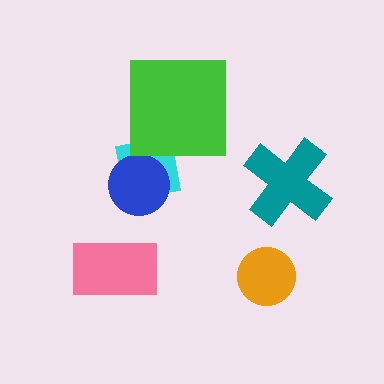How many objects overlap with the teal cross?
0 objects overlap with the teal cross.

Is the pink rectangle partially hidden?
No, no other shape covers it.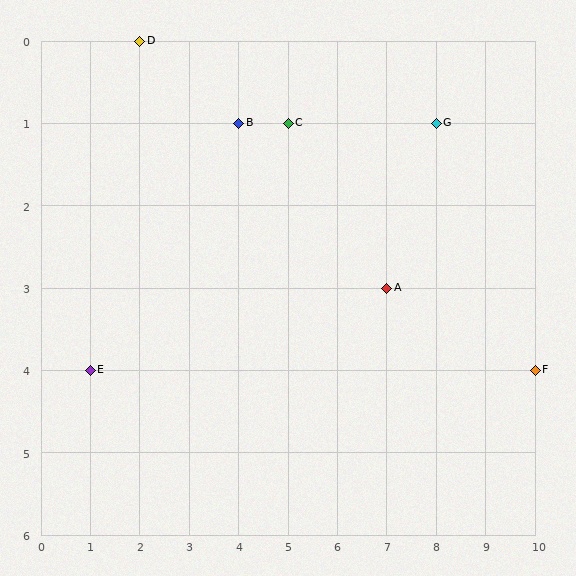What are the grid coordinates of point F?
Point F is at grid coordinates (10, 4).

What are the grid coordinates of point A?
Point A is at grid coordinates (7, 3).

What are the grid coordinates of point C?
Point C is at grid coordinates (5, 1).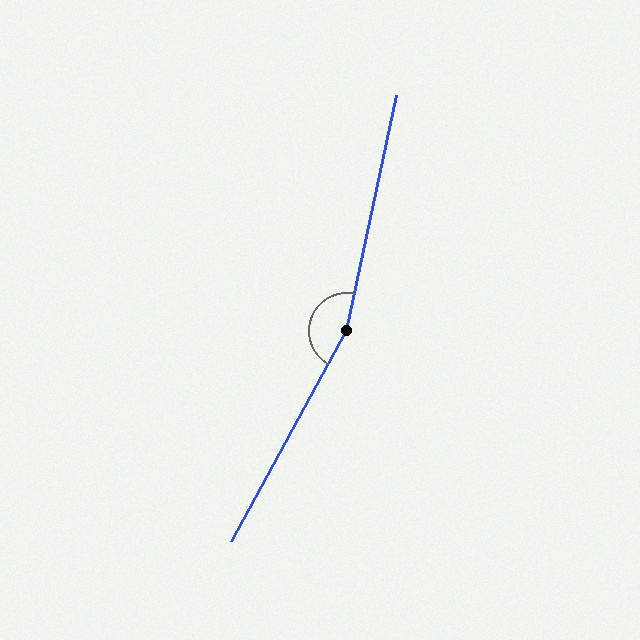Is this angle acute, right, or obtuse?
It is obtuse.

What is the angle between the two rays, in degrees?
Approximately 163 degrees.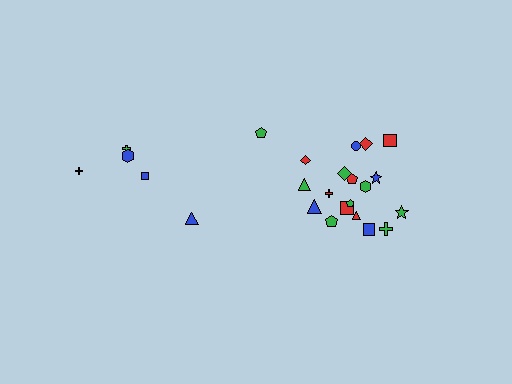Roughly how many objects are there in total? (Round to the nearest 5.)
Roughly 25 objects in total.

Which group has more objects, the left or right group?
The right group.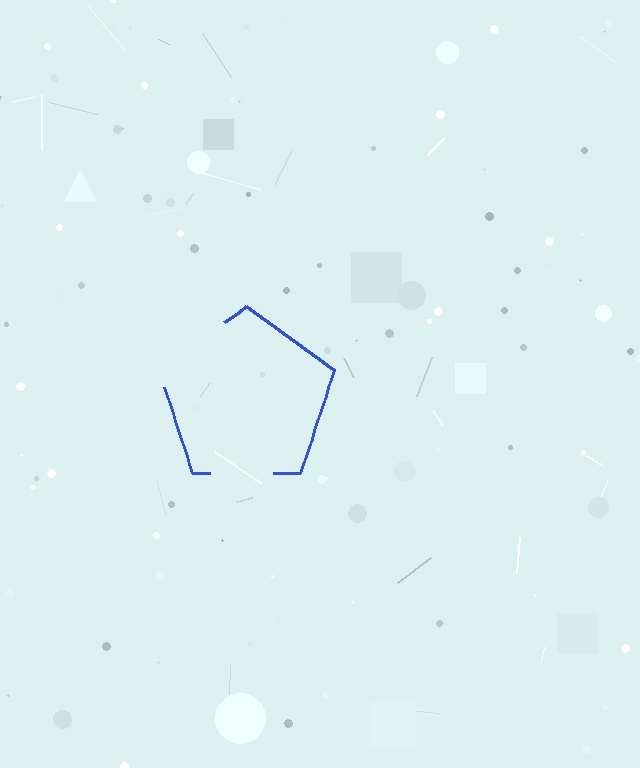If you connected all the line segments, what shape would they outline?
They would outline a pentagon.